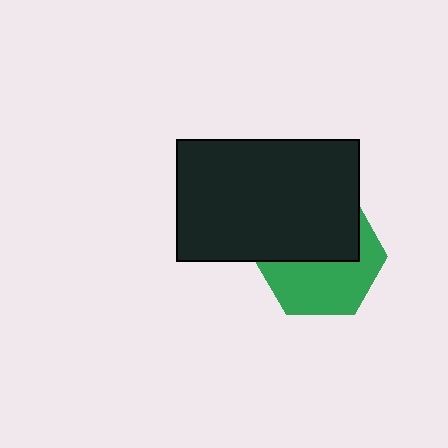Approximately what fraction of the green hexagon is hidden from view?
Roughly 49% of the green hexagon is hidden behind the black rectangle.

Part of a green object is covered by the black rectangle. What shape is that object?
It is a hexagon.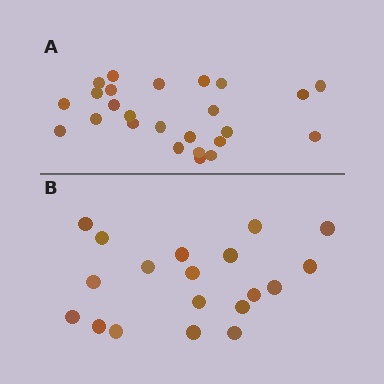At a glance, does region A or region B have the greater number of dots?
Region A (the top region) has more dots.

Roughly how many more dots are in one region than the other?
Region A has about 6 more dots than region B.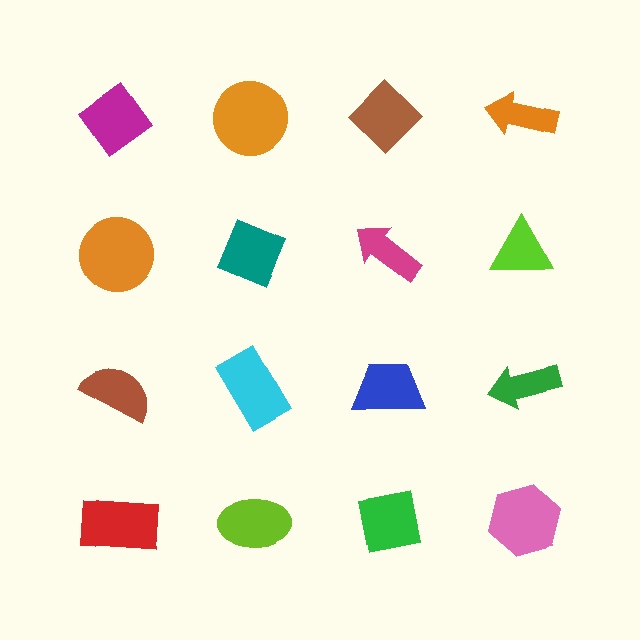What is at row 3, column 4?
A green arrow.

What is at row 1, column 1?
A magenta diamond.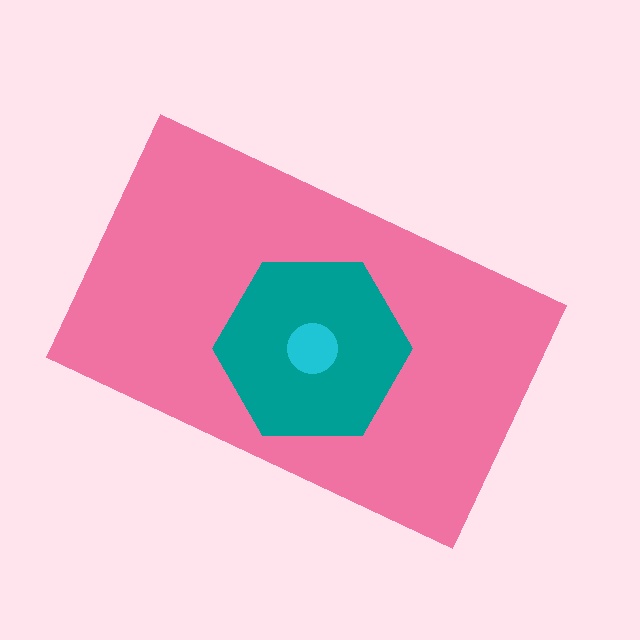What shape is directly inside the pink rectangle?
The teal hexagon.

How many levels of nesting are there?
3.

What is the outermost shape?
The pink rectangle.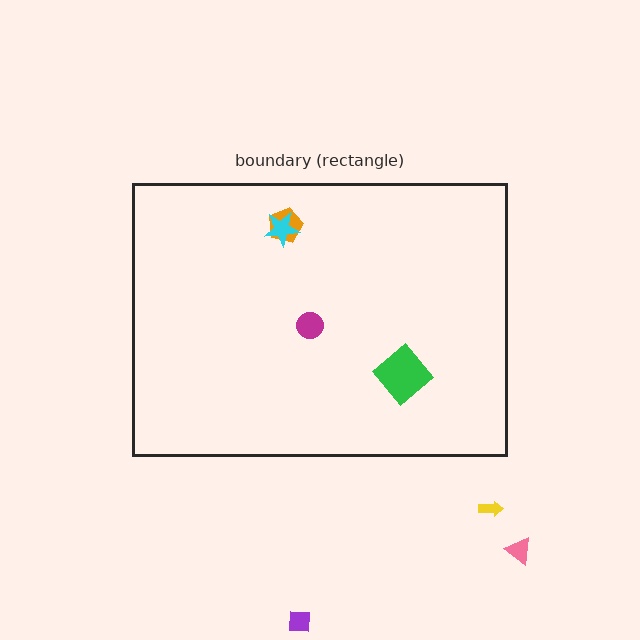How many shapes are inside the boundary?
4 inside, 3 outside.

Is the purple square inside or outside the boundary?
Outside.